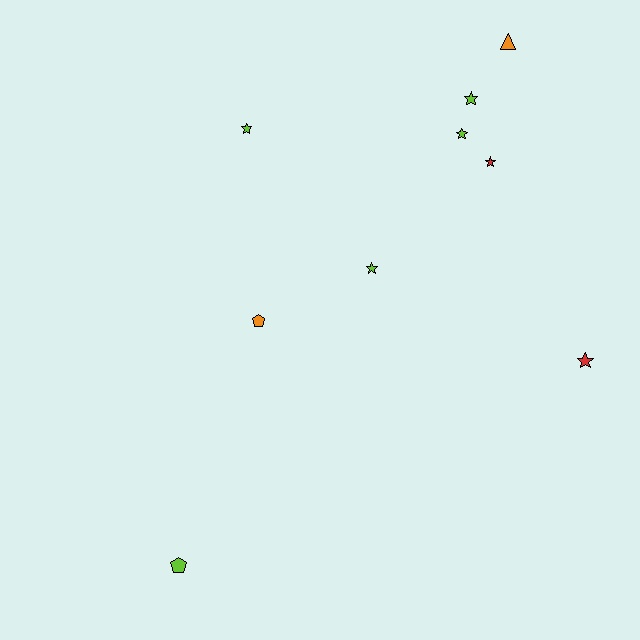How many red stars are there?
There are 2 red stars.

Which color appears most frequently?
Lime, with 5 objects.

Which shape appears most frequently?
Star, with 6 objects.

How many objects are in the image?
There are 9 objects.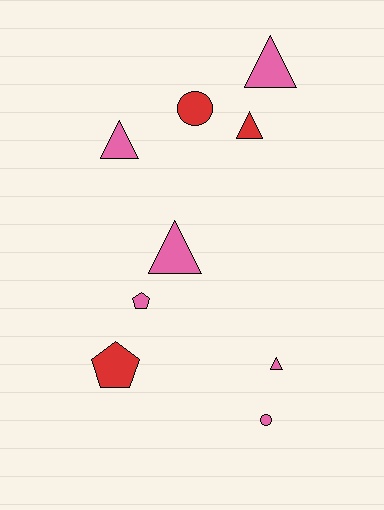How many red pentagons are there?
There is 1 red pentagon.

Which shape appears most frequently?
Triangle, with 5 objects.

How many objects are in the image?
There are 9 objects.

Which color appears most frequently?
Pink, with 6 objects.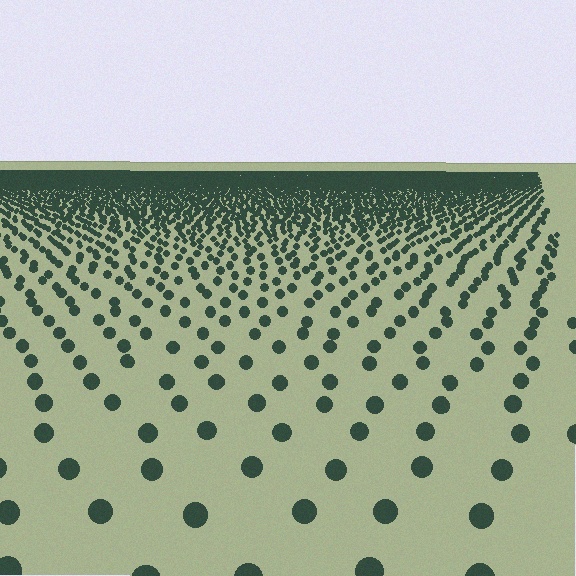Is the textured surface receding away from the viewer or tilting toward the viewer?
The surface is receding away from the viewer. Texture elements get smaller and denser toward the top.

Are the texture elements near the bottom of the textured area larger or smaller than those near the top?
Larger. Near the bottom, elements are closer to the viewer and appear at a bigger on-screen size.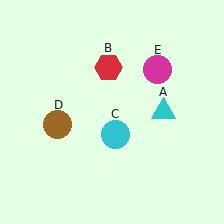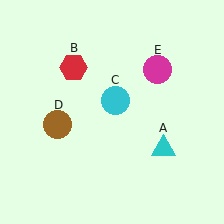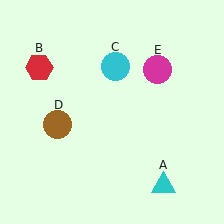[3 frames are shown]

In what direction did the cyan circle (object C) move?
The cyan circle (object C) moved up.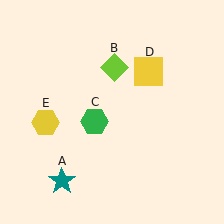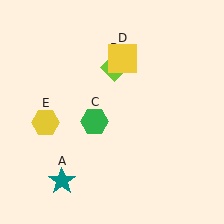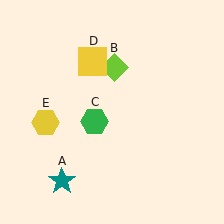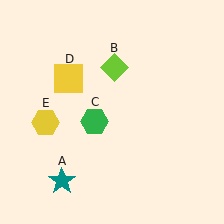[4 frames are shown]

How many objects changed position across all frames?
1 object changed position: yellow square (object D).